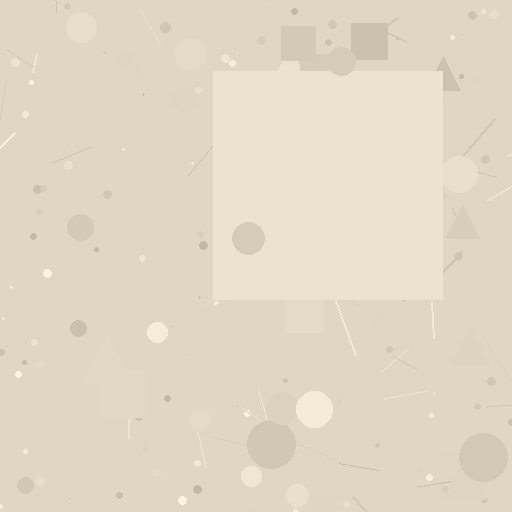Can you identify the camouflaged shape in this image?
The camouflaged shape is a square.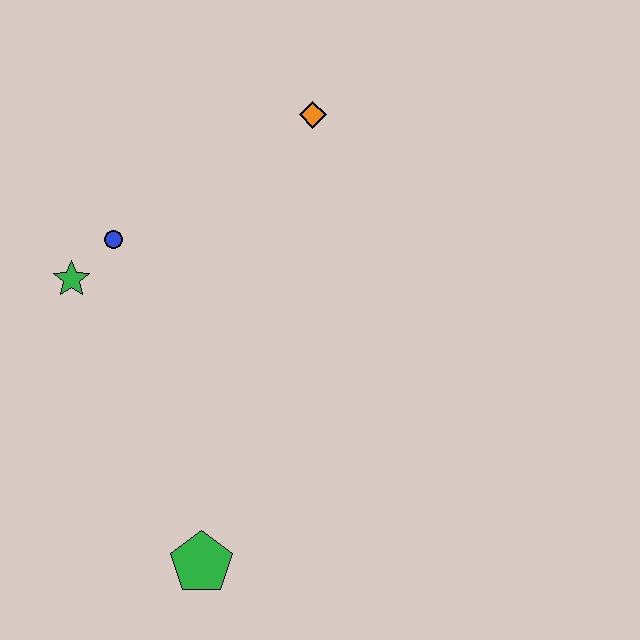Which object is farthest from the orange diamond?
The green pentagon is farthest from the orange diamond.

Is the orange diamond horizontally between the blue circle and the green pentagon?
No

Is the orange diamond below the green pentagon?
No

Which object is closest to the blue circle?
The green star is closest to the blue circle.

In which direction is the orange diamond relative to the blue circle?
The orange diamond is to the right of the blue circle.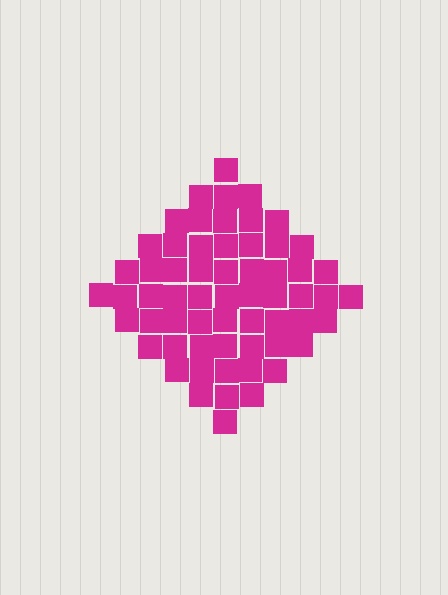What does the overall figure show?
The overall figure shows a diamond.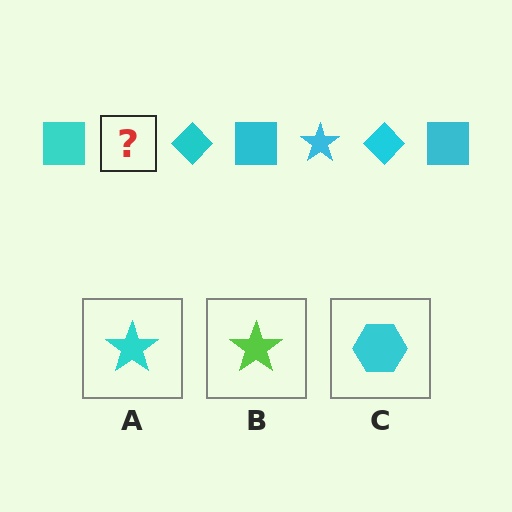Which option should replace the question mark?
Option A.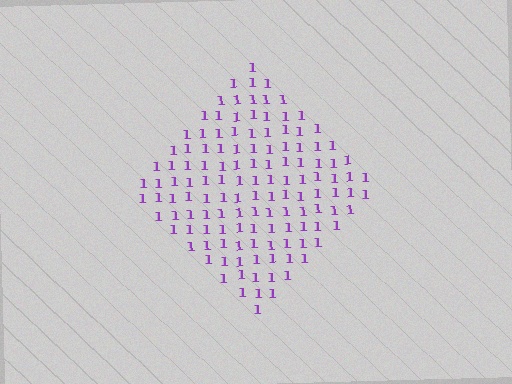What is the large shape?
The large shape is a diamond.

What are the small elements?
The small elements are digit 1's.